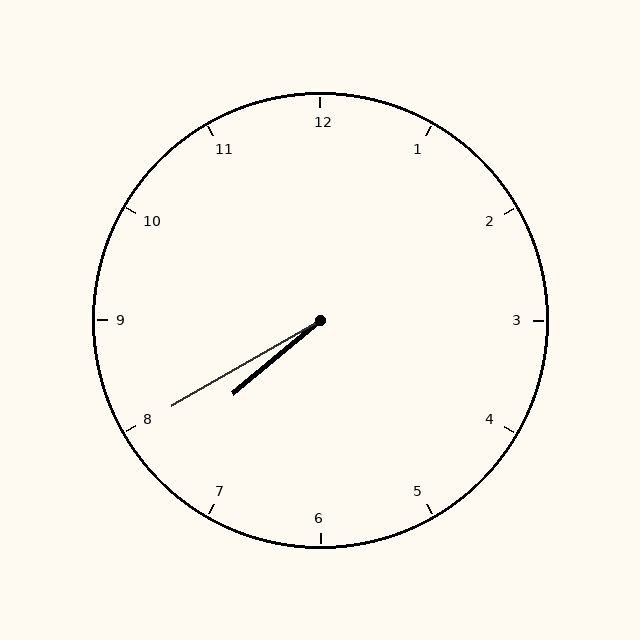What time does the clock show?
7:40.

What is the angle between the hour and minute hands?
Approximately 10 degrees.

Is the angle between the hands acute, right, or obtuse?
It is acute.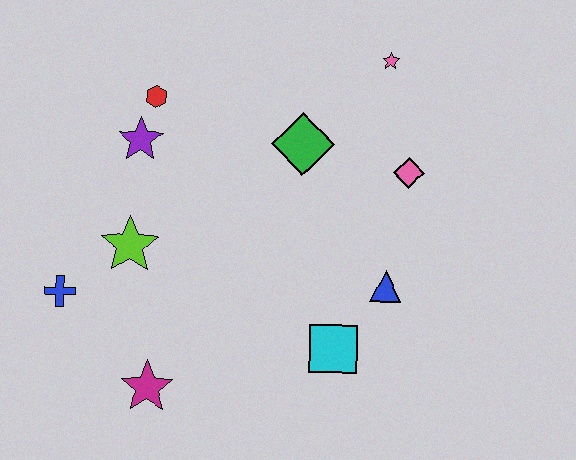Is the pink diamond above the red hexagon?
No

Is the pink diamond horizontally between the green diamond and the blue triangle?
No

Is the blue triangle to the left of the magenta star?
No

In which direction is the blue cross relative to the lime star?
The blue cross is to the left of the lime star.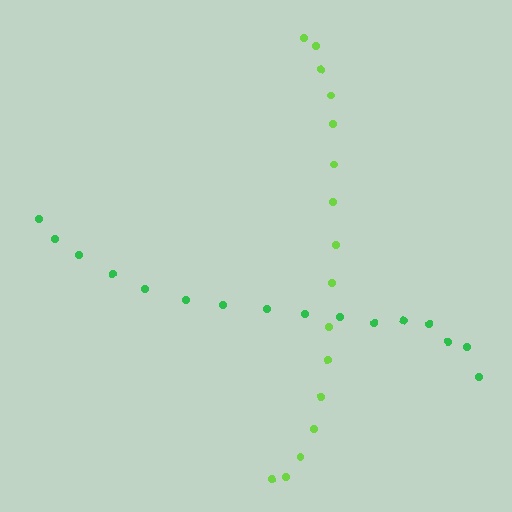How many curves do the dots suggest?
There are 2 distinct paths.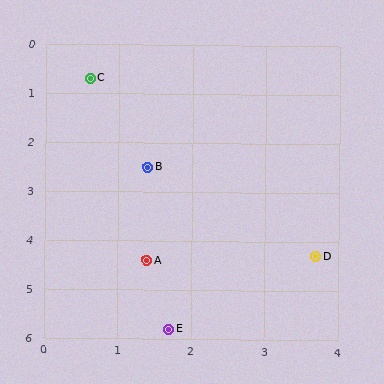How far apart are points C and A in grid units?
Points C and A are about 3.8 grid units apart.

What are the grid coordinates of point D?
Point D is at approximately (3.7, 4.3).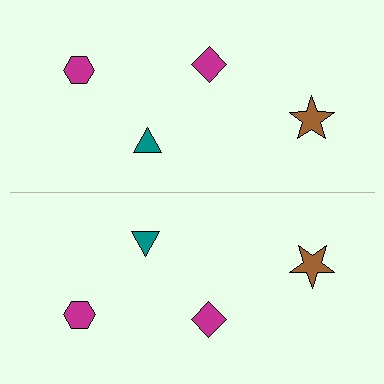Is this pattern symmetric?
Yes, this pattern has bilateral (reflection) symmetry.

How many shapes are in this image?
There are 8 shapes in this image.